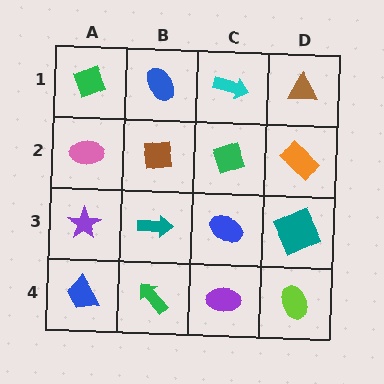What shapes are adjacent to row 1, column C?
A green diamond (row 2, column C), a blue ellipse (row 1, column B), a brown triangle (row 1, column D).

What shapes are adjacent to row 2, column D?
A brown triangle (row 1, column D), a teal square (row 3, column D), a green diamond (row 2, column C).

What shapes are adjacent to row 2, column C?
A cyan arrow (row 1, column C), a blue ellipse (row 3, column C), a brown square (row 2, column B), an orange rectangle (row 2, column D).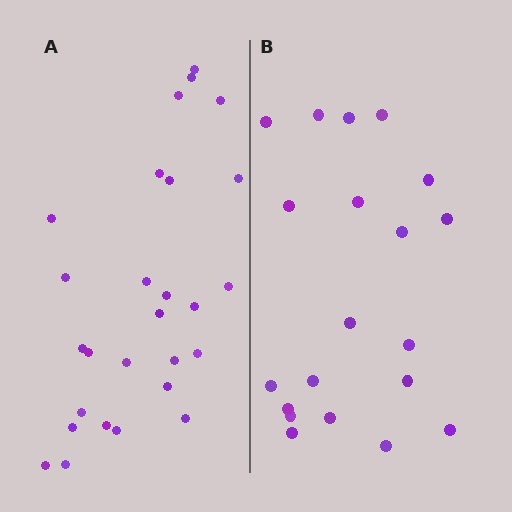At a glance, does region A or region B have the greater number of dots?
Region A (the left region) has more dots.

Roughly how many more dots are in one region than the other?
Region A has roughly 8 or so more dots than region B.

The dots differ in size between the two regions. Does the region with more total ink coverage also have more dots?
No. Region B has more total ink coverage because its dots are larger, but region A actually contains more individual dots. Total area can be misleading — the number of items is what matters here.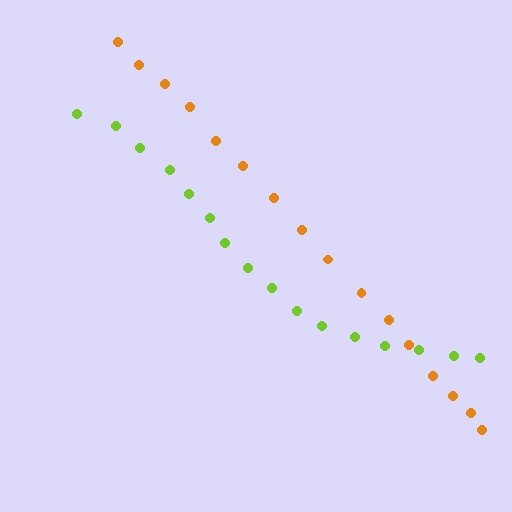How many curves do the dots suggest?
There are 2 distinct paths.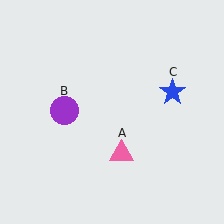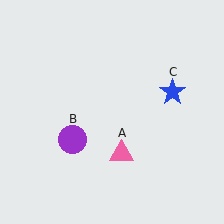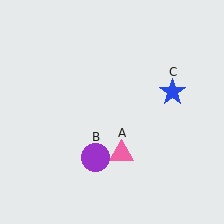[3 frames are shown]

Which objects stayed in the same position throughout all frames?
Pink triangle (object A) and blue star (object C) remained stationary.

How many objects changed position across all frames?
1 object changed position: purple circle (object B).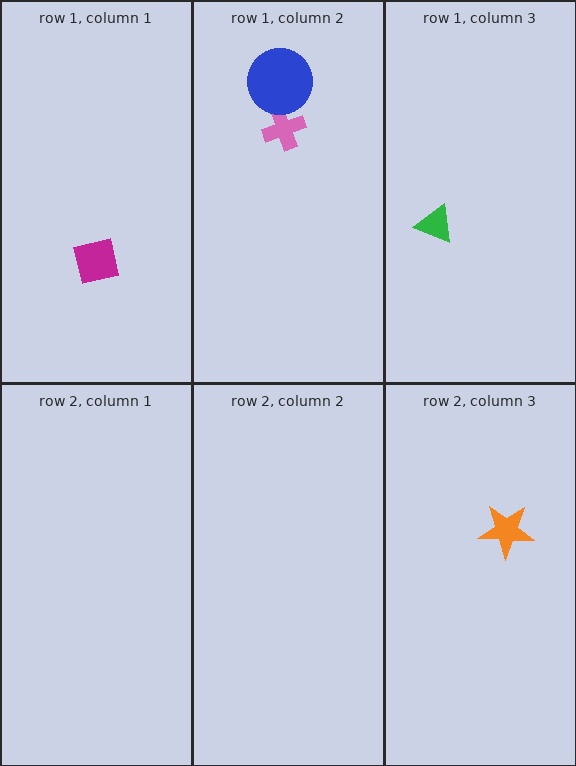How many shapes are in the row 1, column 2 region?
2.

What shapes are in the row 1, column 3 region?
The green triangle.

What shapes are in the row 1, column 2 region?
The pink cross, the blue circle.